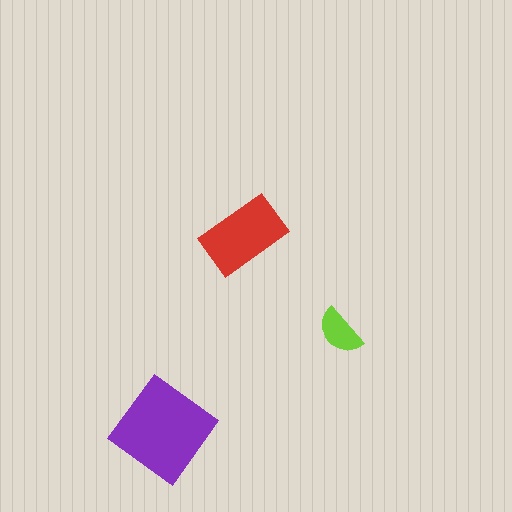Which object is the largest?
The purple diamond.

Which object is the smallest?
The lime semicircle.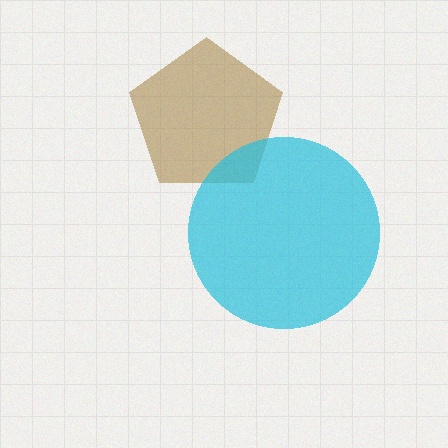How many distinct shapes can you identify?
There are 2 distinct shapes: a brown pentagon, a cyan circle.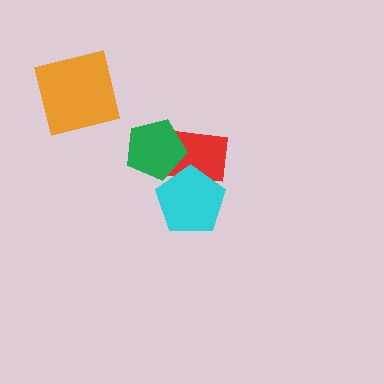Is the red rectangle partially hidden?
Yes, it is partially covered by another shape.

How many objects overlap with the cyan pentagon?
1 object overlaps with the cyan pentagon.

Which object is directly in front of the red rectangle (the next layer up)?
The cyan pentagon is directly in front of the red rectangle.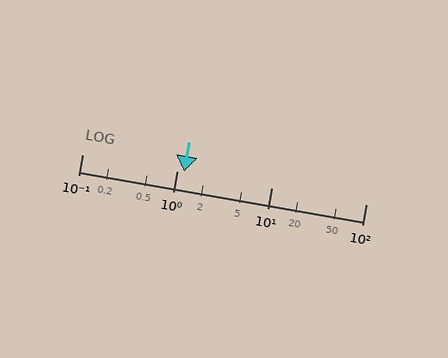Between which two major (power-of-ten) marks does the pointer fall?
The pointer is between 1 and 10.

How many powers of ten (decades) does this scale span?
The scale spans 3 decades, from 0.1 to 100.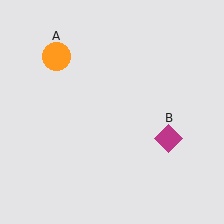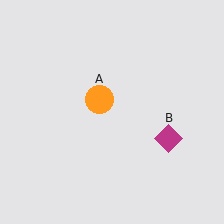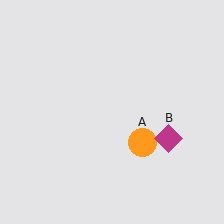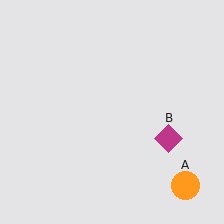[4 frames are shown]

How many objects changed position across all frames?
1 object changed position: orange circle (object A).